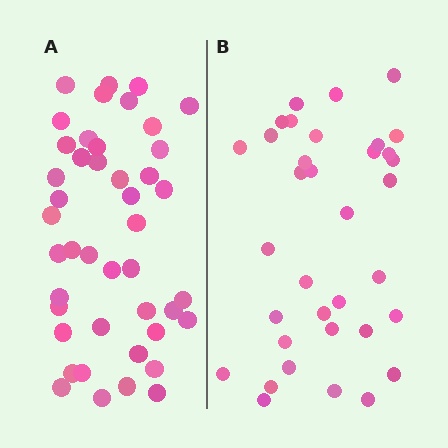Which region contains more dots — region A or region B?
Region A (the left region) has more dots.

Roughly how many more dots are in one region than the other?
Region A has roughly 8 or so more dots than region B.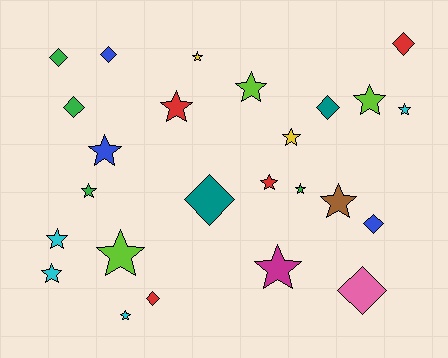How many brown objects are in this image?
There is 1 brown object.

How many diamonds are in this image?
There are 9 diamonds.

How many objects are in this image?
There are 25 objects.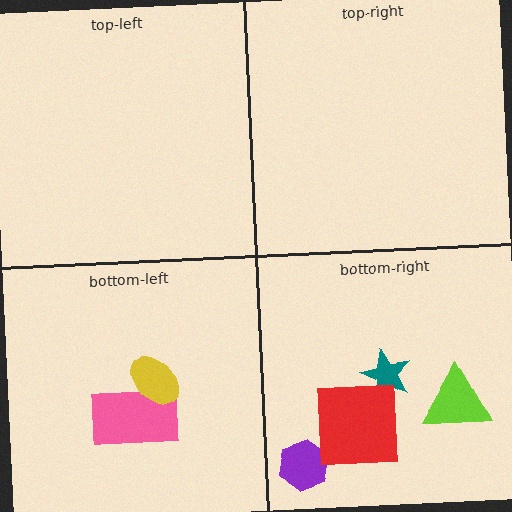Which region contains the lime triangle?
The bottom-right region.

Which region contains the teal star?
The bottom-right region.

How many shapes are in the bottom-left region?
2.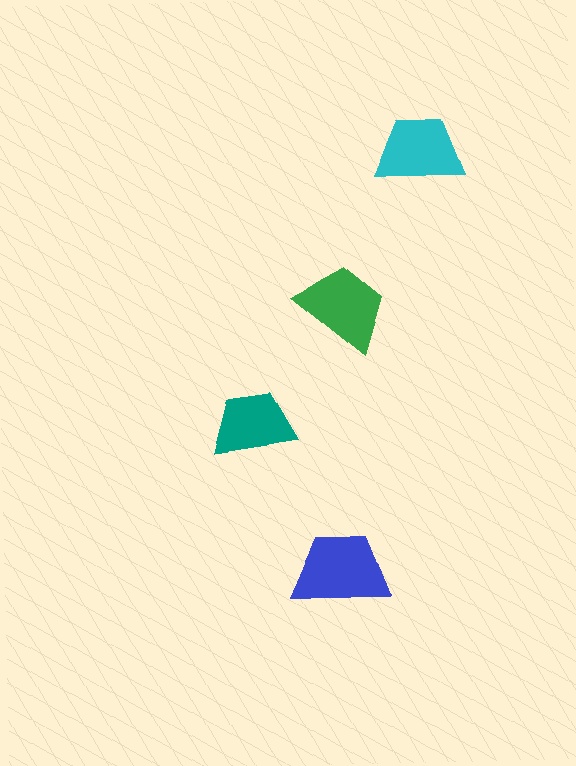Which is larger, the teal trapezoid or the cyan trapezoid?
The cyan one.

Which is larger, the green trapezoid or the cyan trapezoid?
The green one.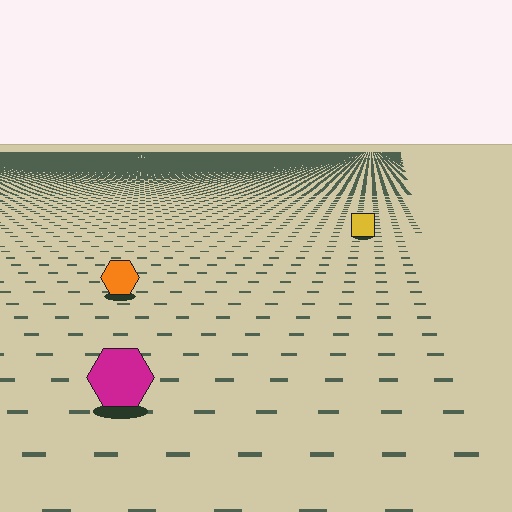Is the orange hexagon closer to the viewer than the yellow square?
Yes. The orange hexagon is closer — you can tell from the texture gradient: the ground texture is coarser near it.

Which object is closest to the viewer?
The magenta hexagon is closest. The texture marks near it are larger and more spread out.